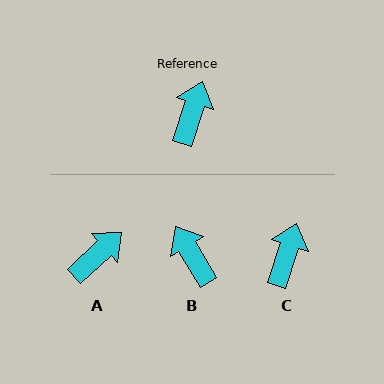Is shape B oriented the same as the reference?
No, it is off by about 49 degrees.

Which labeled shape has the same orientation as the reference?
C.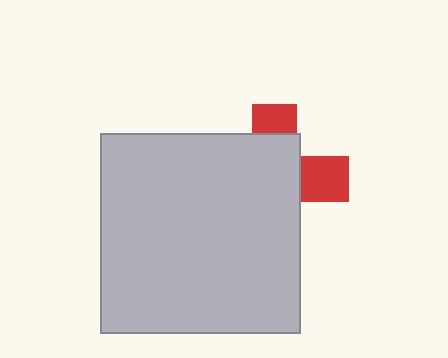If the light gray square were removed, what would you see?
You would see the complete red cross.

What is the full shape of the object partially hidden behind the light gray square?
The partially hidden object is a red cross.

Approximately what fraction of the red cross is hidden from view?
Roughly 69% of the red cross is hidden behind the light gray square.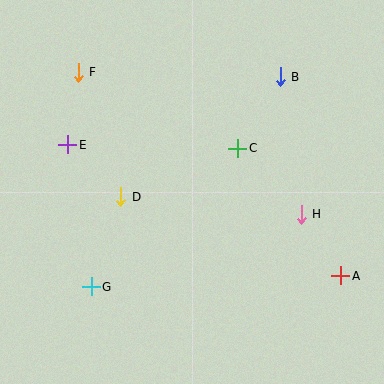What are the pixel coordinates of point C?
Point C is at (238, 148).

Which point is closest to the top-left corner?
Point F is closest to the top-left corner.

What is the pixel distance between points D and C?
The distance between D and C is 127 pixels.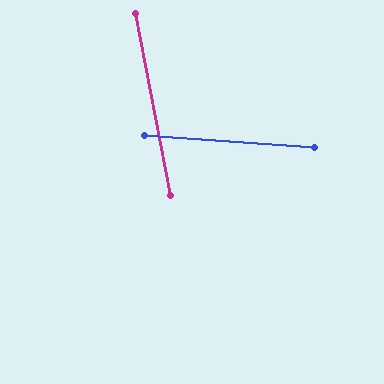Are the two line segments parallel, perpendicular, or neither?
Neither parallel nor perpendicular — they differ by about 75°.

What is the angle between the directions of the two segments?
Approximately 75 degrees.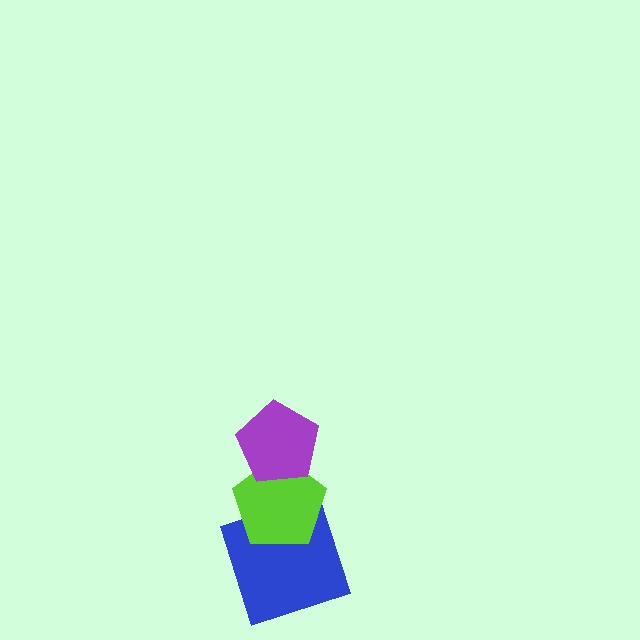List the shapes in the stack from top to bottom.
From top to bottom: the purple pentagon, the lime pentagon, the blue square.